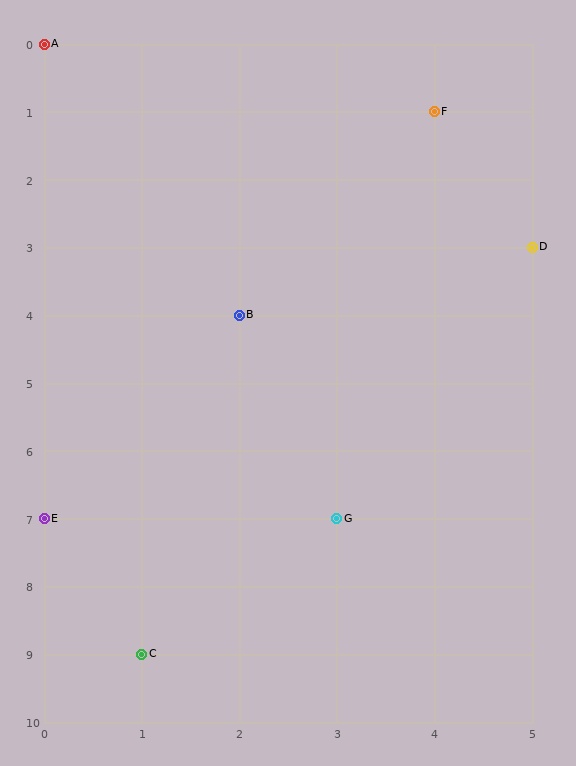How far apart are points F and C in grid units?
Points F and C are 3 columns and 8 rows apart (about 8.5 grid units diagonally).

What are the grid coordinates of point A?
Point A is at grid coordinates (0, 0).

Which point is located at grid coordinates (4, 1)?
Point F is at (4, 1).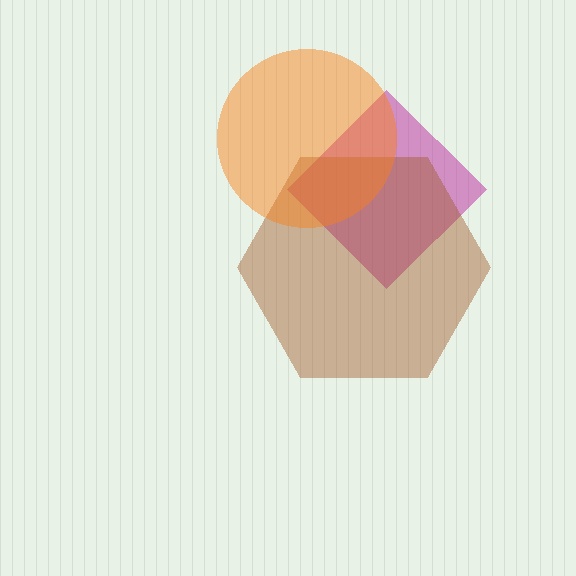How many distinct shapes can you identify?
There are 3 distinct shapes: a magenta diamond, a brown hexagon, an orange circle.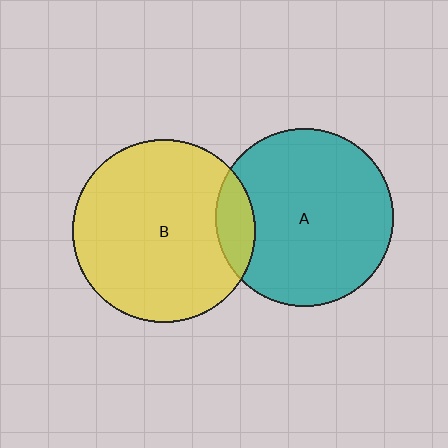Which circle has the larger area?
Circle B (yellow).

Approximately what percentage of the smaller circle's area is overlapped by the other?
Approximately 10%.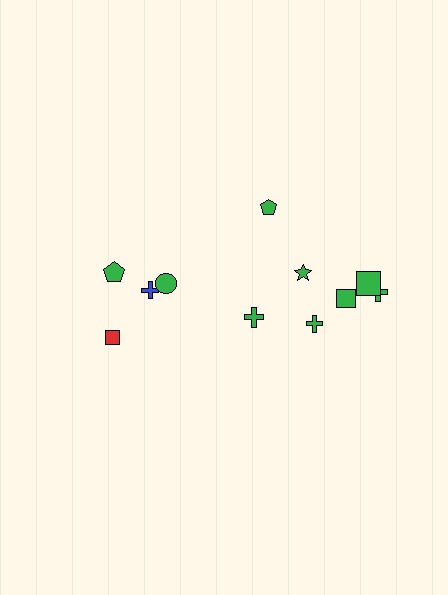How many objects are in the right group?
There are 7 objects.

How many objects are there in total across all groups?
There are 11 objects.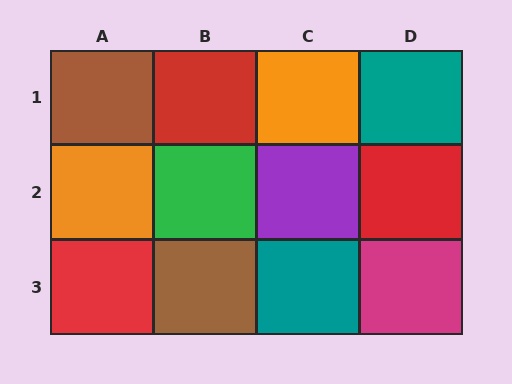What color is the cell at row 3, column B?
Brown.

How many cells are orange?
2 cells are orange.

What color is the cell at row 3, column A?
Red.